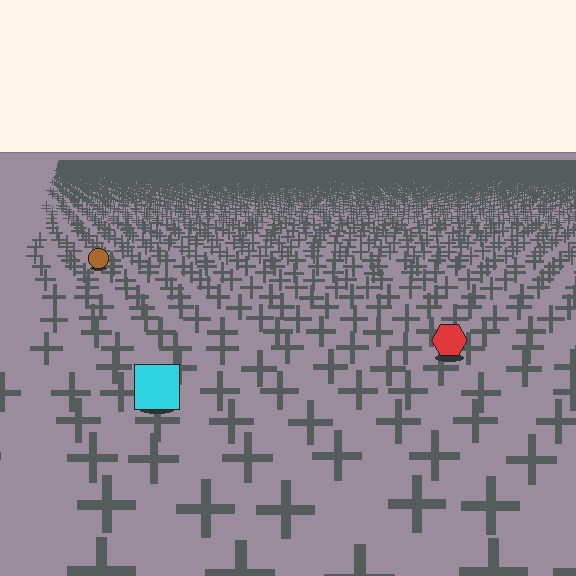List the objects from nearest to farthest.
From nearest to farthest: the cyan square, the red hexagon, the brown circle.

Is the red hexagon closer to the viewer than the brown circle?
Yes. The red hexagon is closer — you can tell from the texture gradient: the ground texture is coarser near it.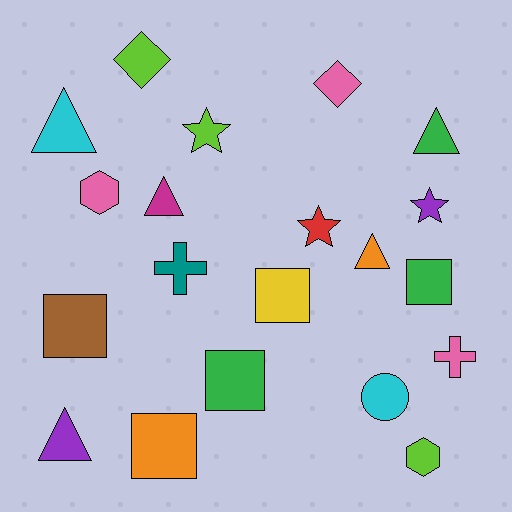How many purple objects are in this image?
There are 2 purple objects.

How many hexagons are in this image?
There are 2 hexagons.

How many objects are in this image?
There are 20 objects.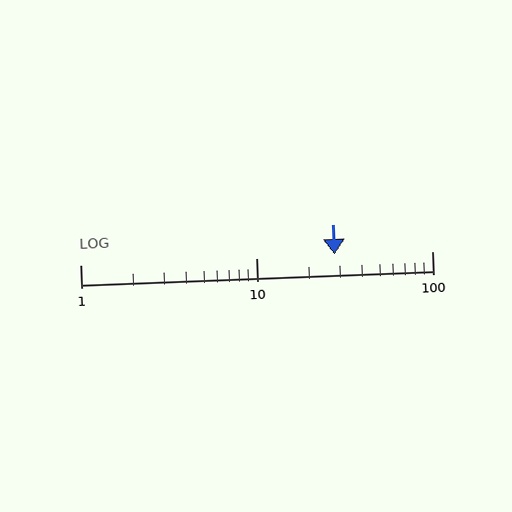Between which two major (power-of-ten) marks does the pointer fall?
The pointer is between 10 and 100.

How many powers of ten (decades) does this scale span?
The scale spans 2 decades, from 1 to 100.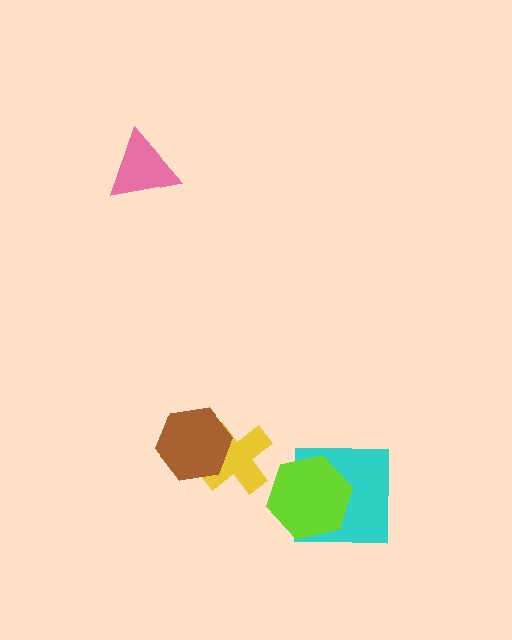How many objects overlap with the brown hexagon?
1 object overlaps with the brown hexagon.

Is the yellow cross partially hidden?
Yes, it is partially covered by another shape.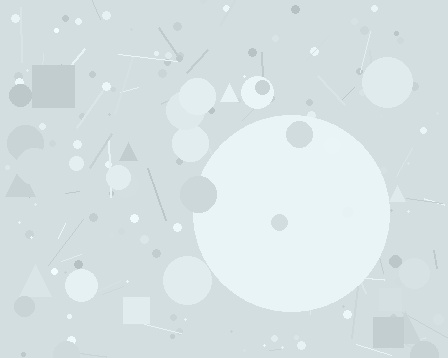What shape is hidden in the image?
A circle is hidden in the image.